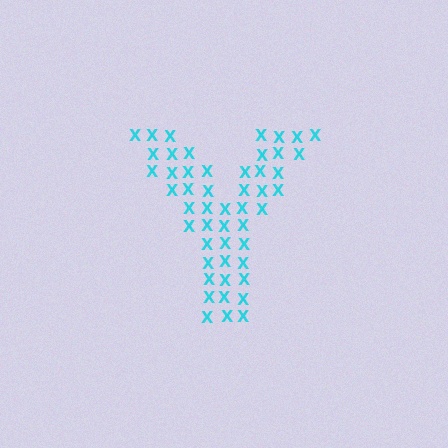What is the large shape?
The large shape is the letter Y.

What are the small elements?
The small elements are letter X's.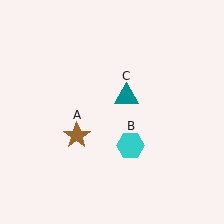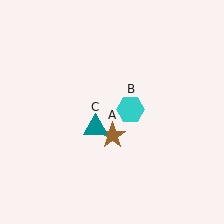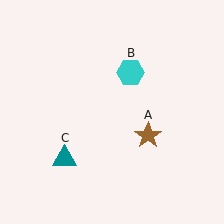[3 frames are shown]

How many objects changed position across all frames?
3 objects changed position: brown star (object A), cyan hexagon (object B), teal triangle (object C).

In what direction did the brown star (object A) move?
The brown star (object A) moved right.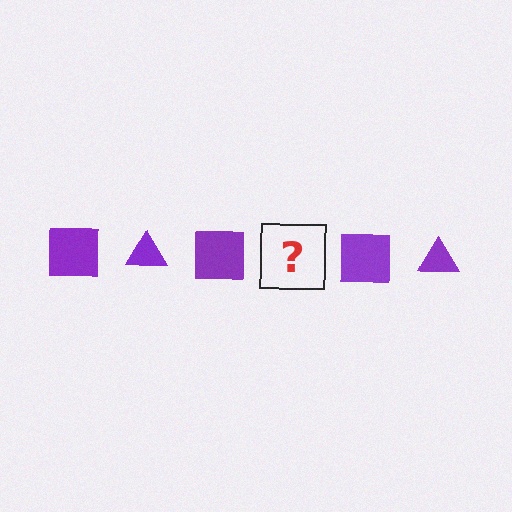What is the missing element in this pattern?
The missing element is a purple triangle.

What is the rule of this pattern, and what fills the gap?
The rule is that the pattern cycles through square, triangle shapes in purple. The gap should be filled with a purple triangle.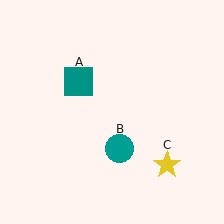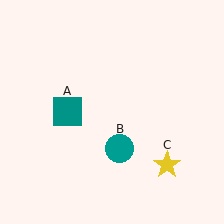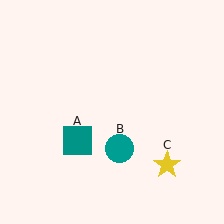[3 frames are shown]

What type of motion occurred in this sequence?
The teal square (object A) rotated counterclockwise around the center of the scene.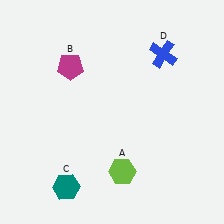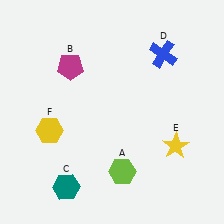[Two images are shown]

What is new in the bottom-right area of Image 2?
A yellow star (E) was added in the bottom-right area of Image 2.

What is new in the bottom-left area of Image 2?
A yellow hexagon (F) was added in the bottom-left area of Image 2.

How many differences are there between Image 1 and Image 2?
There are 2 differences between the two images.